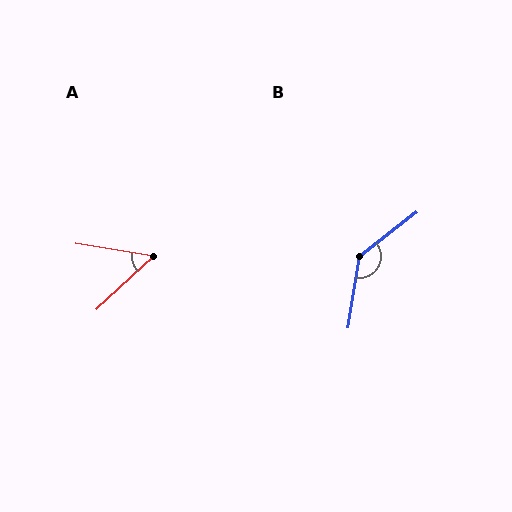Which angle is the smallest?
A, at approximately 52 degrees.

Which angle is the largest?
B, at approximately 137 degrees.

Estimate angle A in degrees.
Approximately 52 degrees.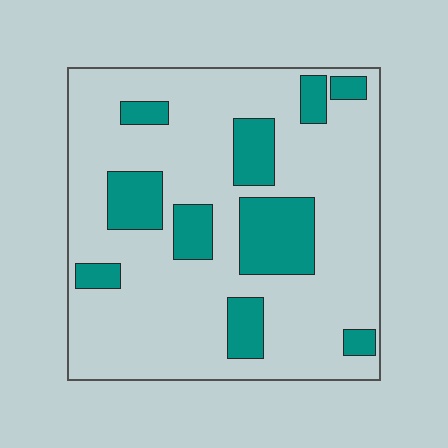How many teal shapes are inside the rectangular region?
10.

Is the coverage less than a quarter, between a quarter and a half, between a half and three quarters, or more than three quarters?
Less than a quarter.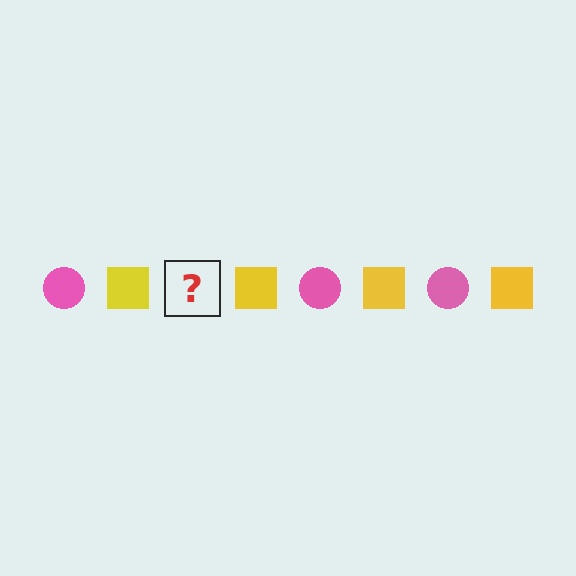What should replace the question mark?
The question mark should be replaced with a pink circle.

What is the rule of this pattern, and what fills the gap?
The rule is that the pattern alternates between pink circle and yellow square. The gap should be filled with a pink circle.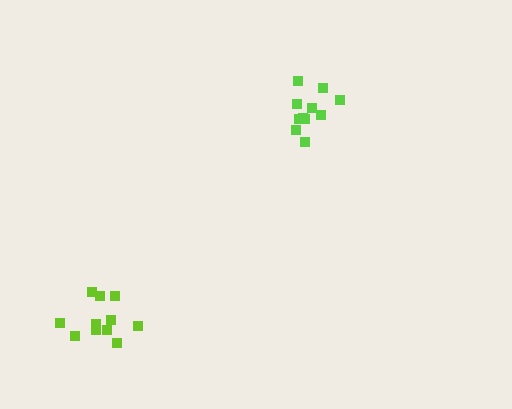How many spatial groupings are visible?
There are 2 spatial groupings.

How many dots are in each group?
Group 1: 11 dots, Group 2: 12 dots (23 total).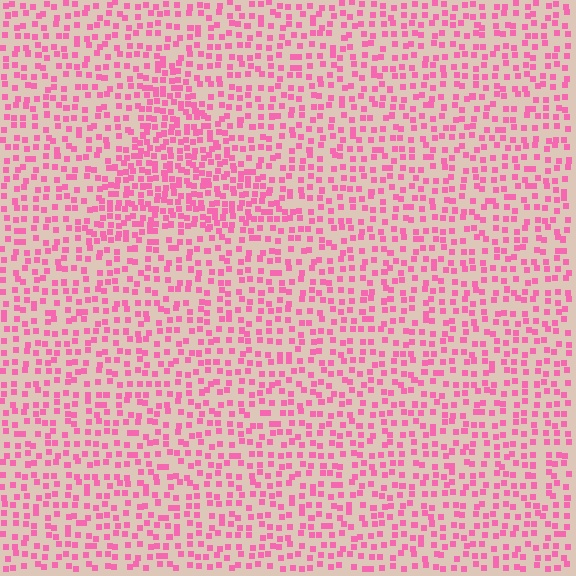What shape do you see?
I see a triangle.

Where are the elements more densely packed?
The elements are more densely packed inside the triangle boundary.